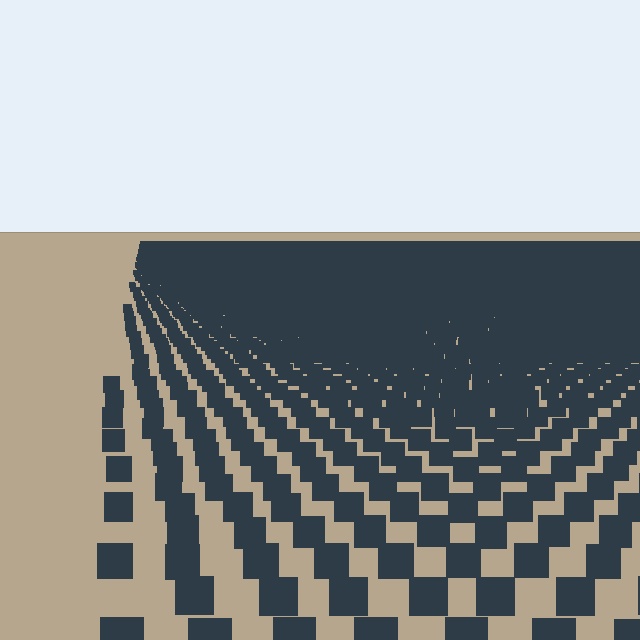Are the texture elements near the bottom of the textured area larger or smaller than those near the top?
Larger. Near the bottom, elements are closer to the viewer and appear at a bigger on-screen size.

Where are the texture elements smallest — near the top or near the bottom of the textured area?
Near the top.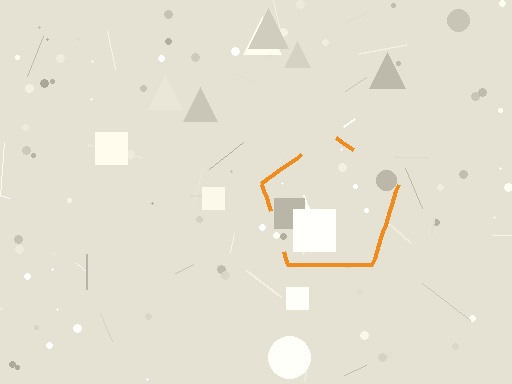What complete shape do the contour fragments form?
The contour fragments form a pentagon.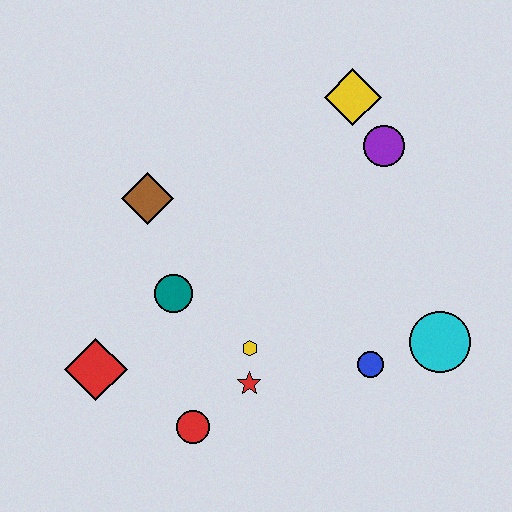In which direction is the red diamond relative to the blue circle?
The red diamond is to the left of the blue circle.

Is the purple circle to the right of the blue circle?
Yes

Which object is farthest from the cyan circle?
The red diamond is farthest from the cyan circle.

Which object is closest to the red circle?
The red star is closest to the red circle.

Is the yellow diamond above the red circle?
Yes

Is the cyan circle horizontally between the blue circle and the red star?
No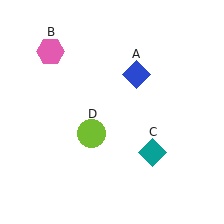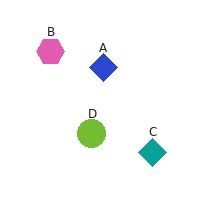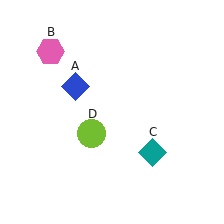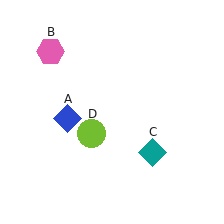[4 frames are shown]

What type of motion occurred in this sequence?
The blue diamond (object A) rotated counterclockwise around the center of the scene.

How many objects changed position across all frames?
1 object changed position: blue diamond (object A).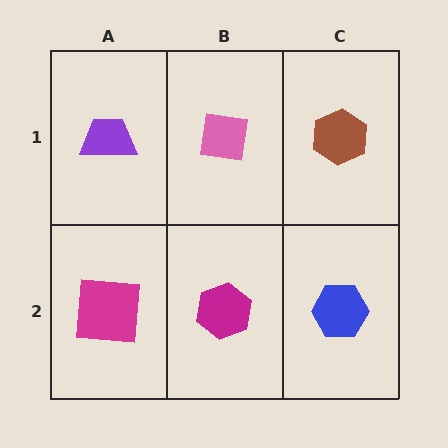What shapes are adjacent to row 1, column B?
A magenta hexagon (row 2, column B), a purple trapezoid (row 1, column A), a brown hexagon (row 1, column C).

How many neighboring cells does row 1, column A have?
2.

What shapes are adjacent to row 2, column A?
A purple trapezoid (row 1, column A), a magenta hexagon (row 2, column B).